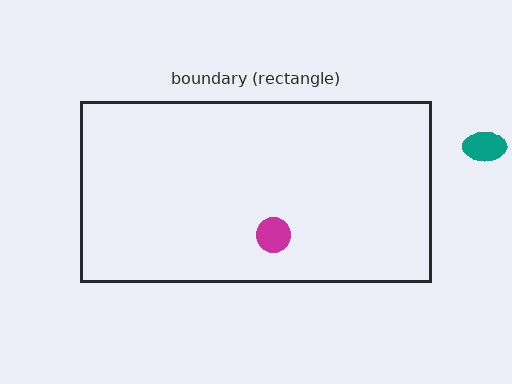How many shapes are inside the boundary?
1 inside, 1 outside.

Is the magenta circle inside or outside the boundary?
Inside.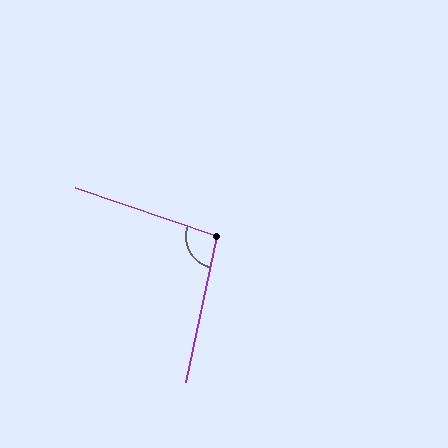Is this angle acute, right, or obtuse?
It is obtuse.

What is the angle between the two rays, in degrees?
Approximately 97 degrees.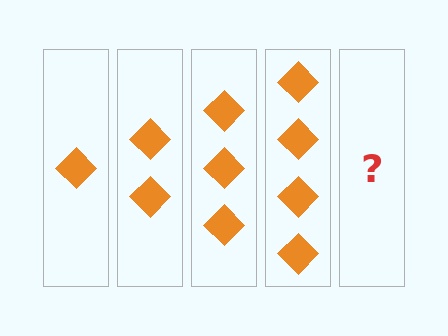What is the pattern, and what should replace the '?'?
The pattern is that each step adds one more diamond. The '?' should be 5 diamonds.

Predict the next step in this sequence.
The next step is 5 diamonds.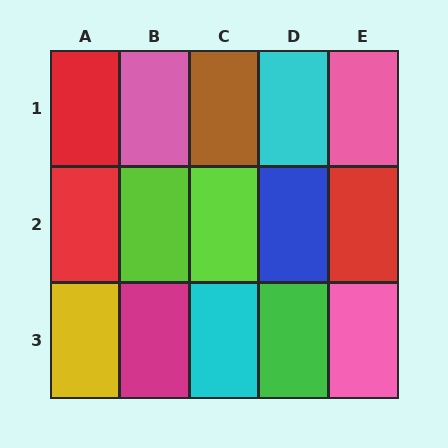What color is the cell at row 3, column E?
Pink.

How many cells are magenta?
1 cell is magenta.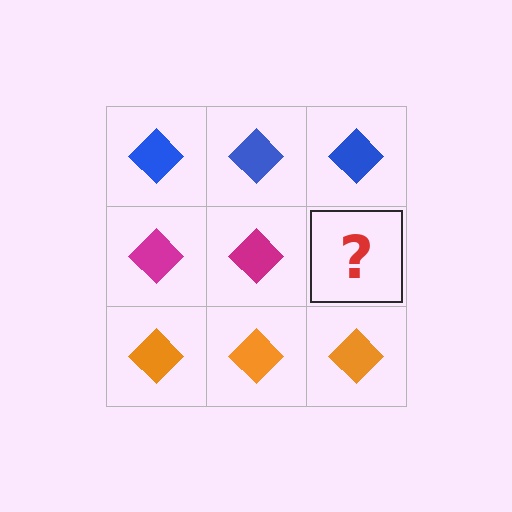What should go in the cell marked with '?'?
The missing cell should contain a magenta diamond.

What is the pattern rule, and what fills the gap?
The rule is that each row has a consistent color. The gap should be filled with a magenta diamond.